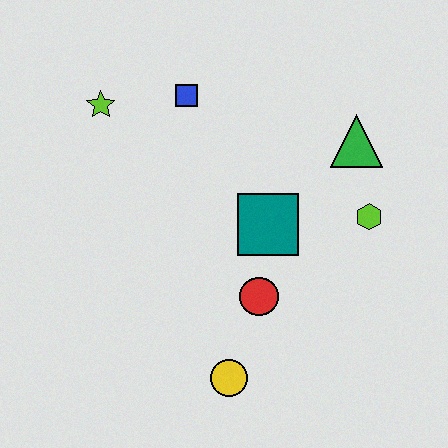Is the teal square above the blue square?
No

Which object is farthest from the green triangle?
The yellow circle is farthest from the green triangle.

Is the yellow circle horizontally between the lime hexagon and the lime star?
Yes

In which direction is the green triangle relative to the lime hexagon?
The green triangle is above the lime hexagon.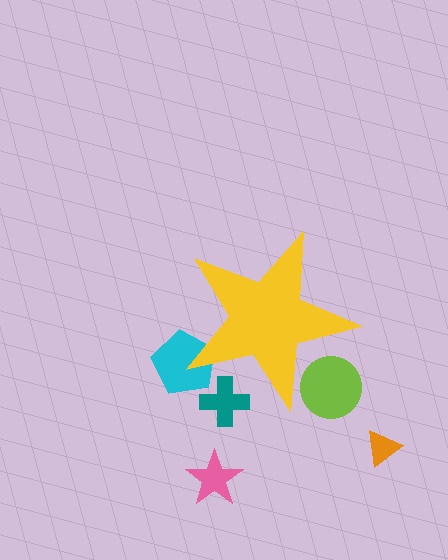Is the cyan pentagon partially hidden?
Yes, the cyan pentagon is partially hidden behind the yellow star.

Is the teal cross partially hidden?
Yes, the teal cross is partially hidden behind the yellow star.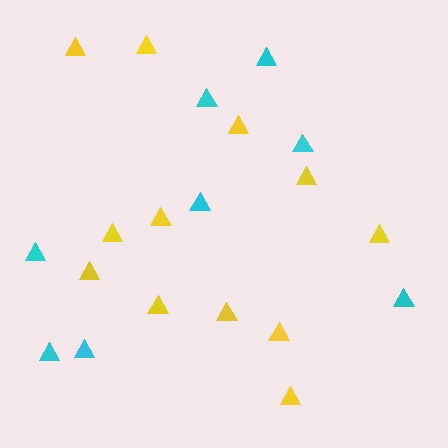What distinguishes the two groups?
There are 2 groups: one group of yellow triangles (12) and one group of cyan triangles (8).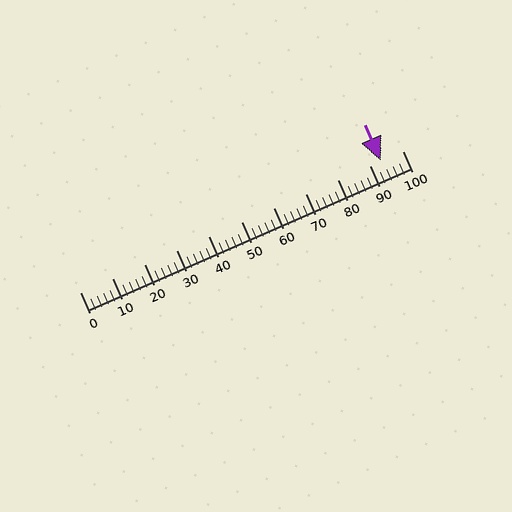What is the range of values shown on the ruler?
The ruler shows values from 0 to 100.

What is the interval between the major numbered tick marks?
The major tick marks are spaced 10 units apart.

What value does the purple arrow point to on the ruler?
The purple arrow points to approximately 93.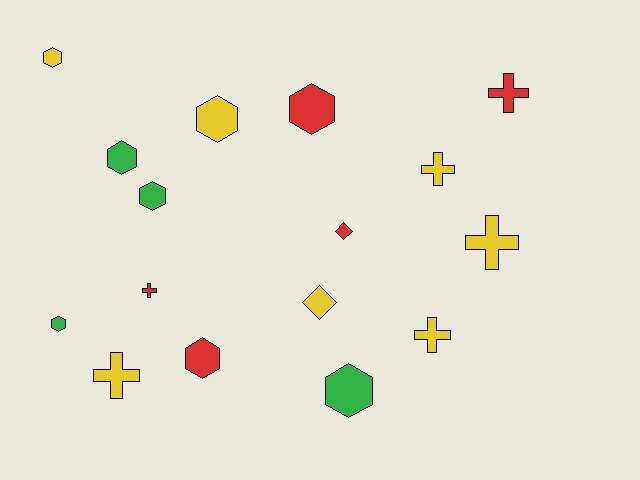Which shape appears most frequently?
Hexagon, with 8 objects.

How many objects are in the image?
There are 16 objects.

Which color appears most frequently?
Yellow, with 7 objects.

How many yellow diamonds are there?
There is 1 yellow diamond.